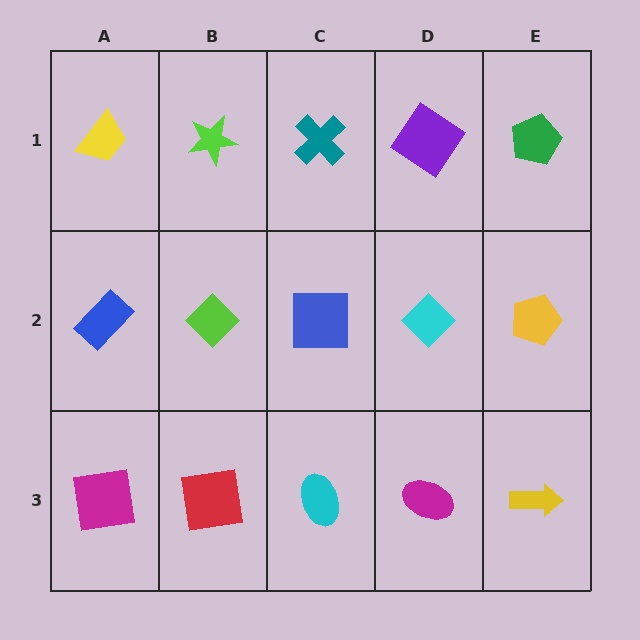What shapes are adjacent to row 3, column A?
A blue rectangle (row 2, column A), a red square (row 3, column B).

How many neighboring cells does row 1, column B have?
3.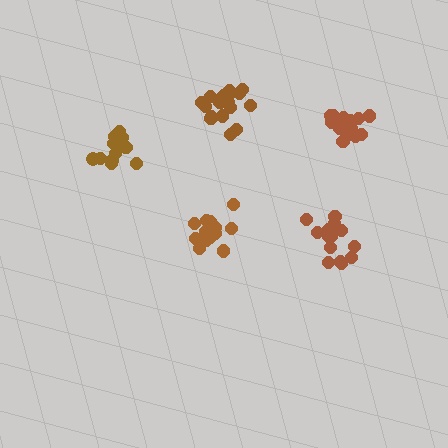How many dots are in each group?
Group 1: 16 dots, Group 2: 17 dots, Group 3: 17 dots, Group 4: 12 dots, Group 5: 15 dots (77 total).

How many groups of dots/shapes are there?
There are 5 groups.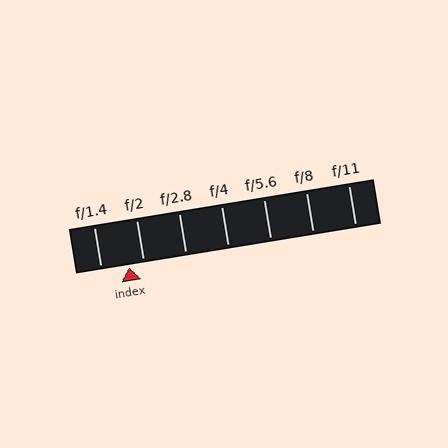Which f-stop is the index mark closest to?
The index mark is closest to f/2.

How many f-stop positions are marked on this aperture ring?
There are 7 f-stop positions marked.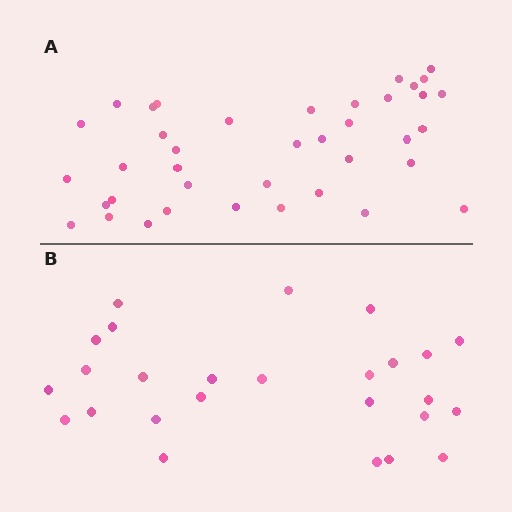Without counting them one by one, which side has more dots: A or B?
Region A (the top region) has more dots.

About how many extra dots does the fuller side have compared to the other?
Region A has approximately 15 more dots than region B.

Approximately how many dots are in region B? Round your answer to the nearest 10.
About 30 dots. (The exact count is 26, which rounds to 30.)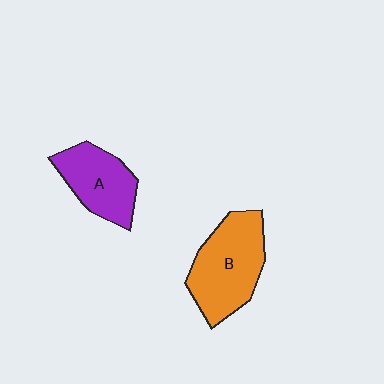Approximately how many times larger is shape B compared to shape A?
Approximately 1.4 times.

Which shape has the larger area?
Shape B (orange).